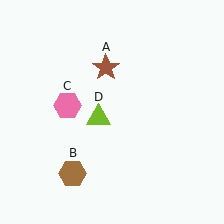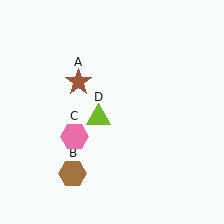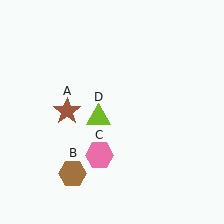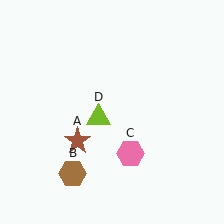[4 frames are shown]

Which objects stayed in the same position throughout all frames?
Brown hexagon (object B) and lime triangle (object D) remained stationary.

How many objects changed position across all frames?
2 objects changed position: brown star (object A), pink hexagon (object C).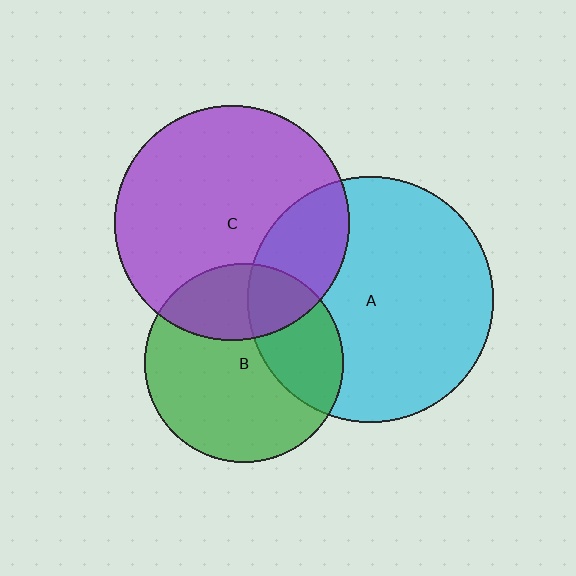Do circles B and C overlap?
Yes.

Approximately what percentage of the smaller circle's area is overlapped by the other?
Approximately 30%.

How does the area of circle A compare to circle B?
Approximately 1.5 times.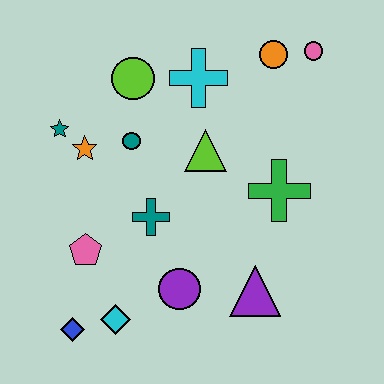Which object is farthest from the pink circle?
The blue diamond is farthest from the pink circle.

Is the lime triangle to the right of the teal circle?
Yes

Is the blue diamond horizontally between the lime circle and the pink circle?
No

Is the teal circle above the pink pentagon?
Yes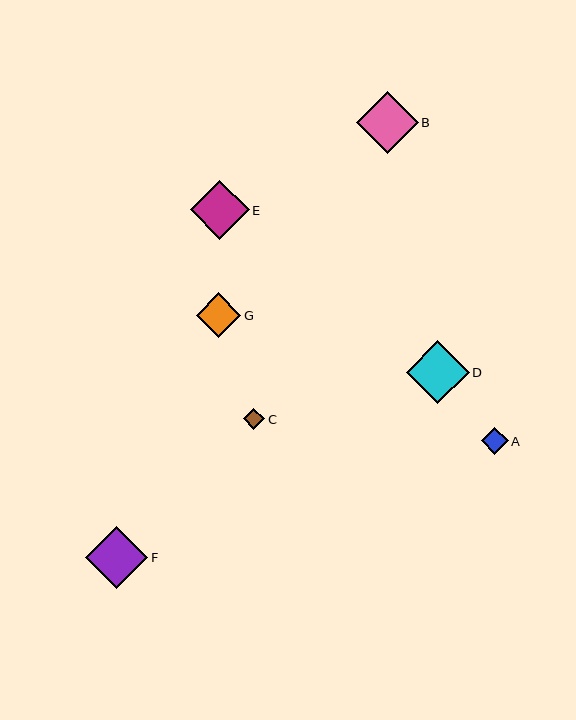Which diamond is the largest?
Diamond D is the largest with a size of approximately 63 pixels.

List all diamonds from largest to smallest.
From largest to smallest: D, F, B, E, G, A, C.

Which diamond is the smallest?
Diamond C is the smallest with a size of approximately 21 pixels.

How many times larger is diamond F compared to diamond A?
Diamond F is approximately 2.3 times the size of diamond A.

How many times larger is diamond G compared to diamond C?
Diamond G is approximately 2.1 times the size of diamond C.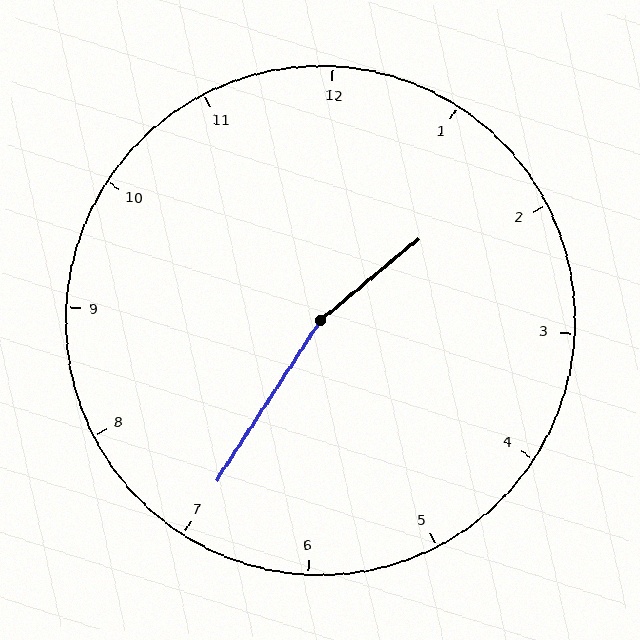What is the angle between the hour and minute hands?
Approximately 162 degrees.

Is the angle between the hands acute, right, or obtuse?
It is obtuse.